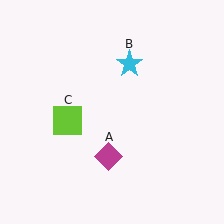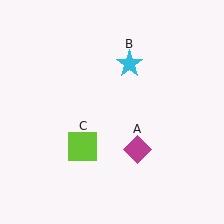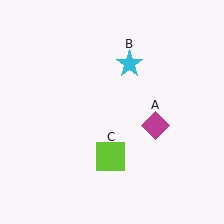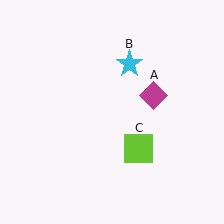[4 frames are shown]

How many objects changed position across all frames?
2 objects changed position: magenta diamond (object A), lime square (object C).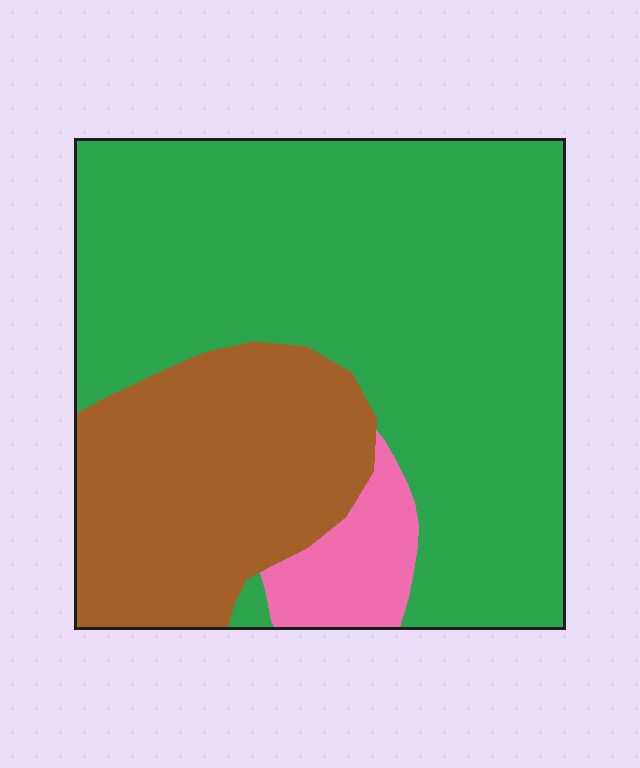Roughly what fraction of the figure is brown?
Brown takes up about one quarter (1/4) of the figure.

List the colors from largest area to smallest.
From largest to smallest: green, brown, pink.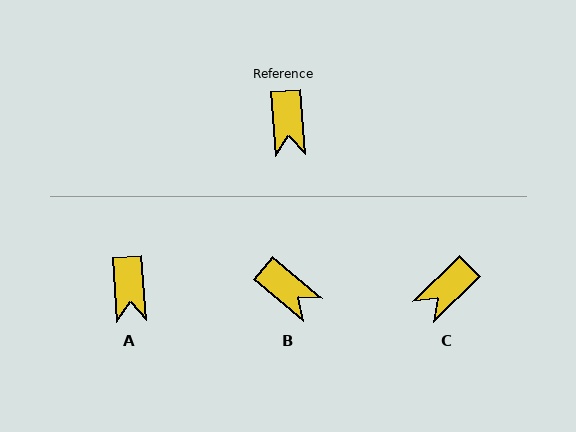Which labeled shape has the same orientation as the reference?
A.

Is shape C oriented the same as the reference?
No, it is off by about 50 degrees.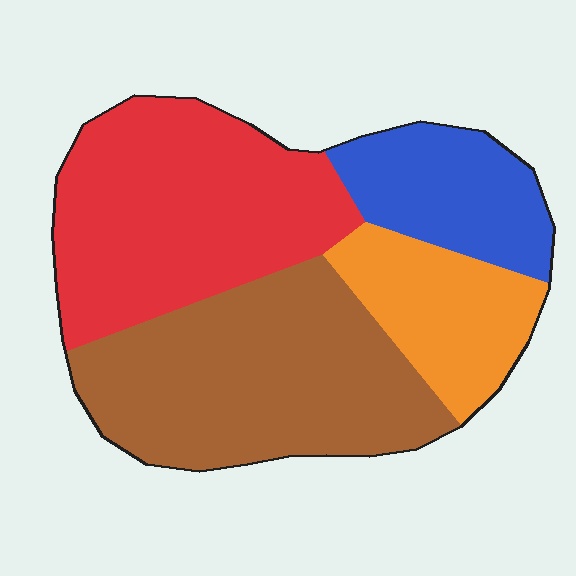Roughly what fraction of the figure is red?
Red takes up about one third (1/3) of the figure.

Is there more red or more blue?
Red.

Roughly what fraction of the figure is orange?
Orange covers 15% of the figure.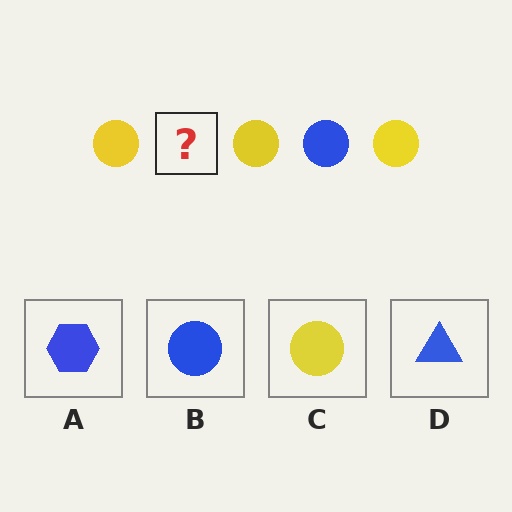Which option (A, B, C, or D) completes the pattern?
B.